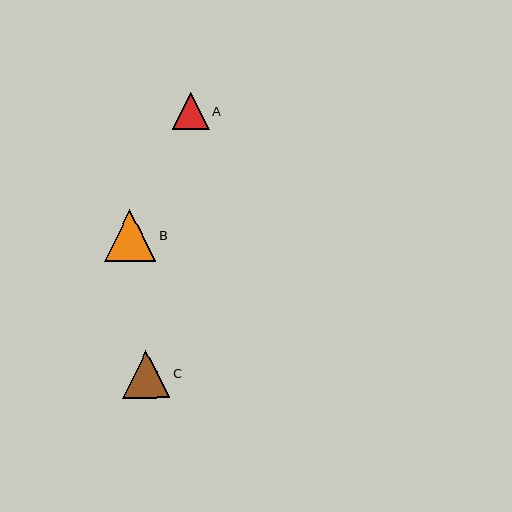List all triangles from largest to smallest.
From largest to smallest: B, C, A.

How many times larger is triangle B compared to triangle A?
Triangle B is approximately 1.4 times the size of triangle A.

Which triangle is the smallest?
Triangle A is the smallest with a size of approximately 37 pixels.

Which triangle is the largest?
Triangle B is the largest with a size of approximately 51 pixels.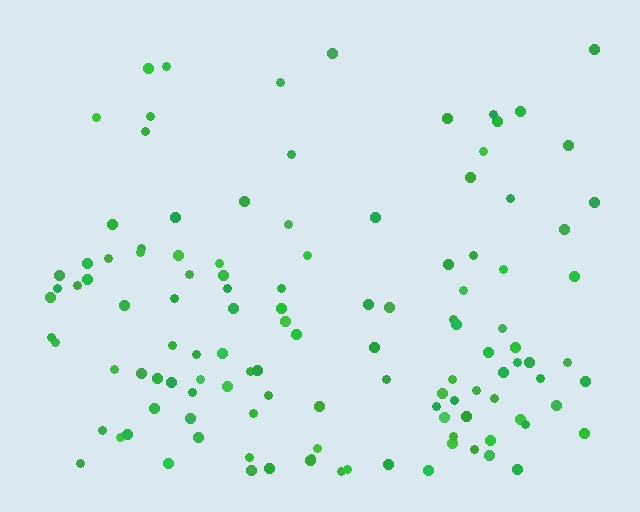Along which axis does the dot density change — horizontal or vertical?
Vertical.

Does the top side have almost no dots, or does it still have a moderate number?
Still a moderate number, just noticeably fewer than the bottom.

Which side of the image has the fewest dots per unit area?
The top.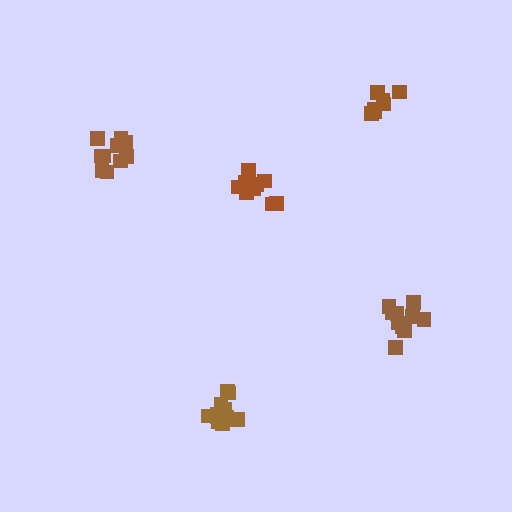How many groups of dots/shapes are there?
There are 5 groups.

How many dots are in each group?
Group 1: 13 dots, Group 2: 10 dots, Group 3: 11 dots, Group 4: 7 dots, Group 5: 11 dots (52 total).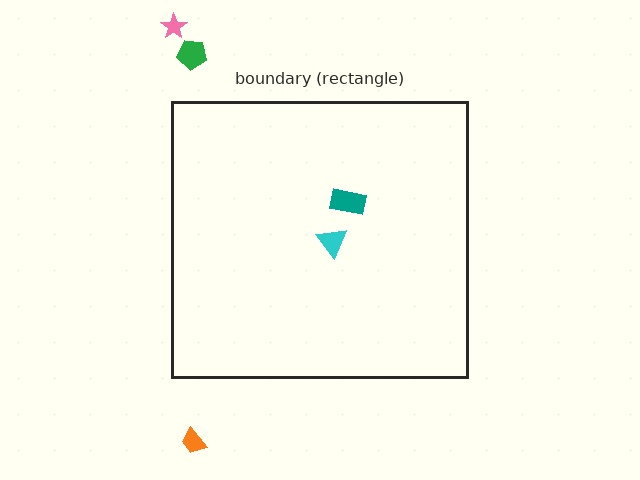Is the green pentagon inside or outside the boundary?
Outside.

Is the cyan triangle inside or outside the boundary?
Inside.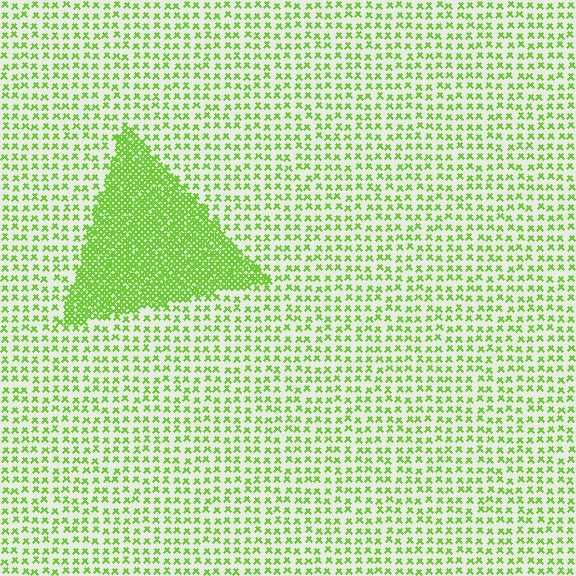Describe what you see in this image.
The image contains small lime elements arranged at two different densities. A triangle-shaped region is visible where the elements are more densely packed than the surrounding area.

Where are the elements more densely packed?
The elements are more densely packed inside the triangle boundary.